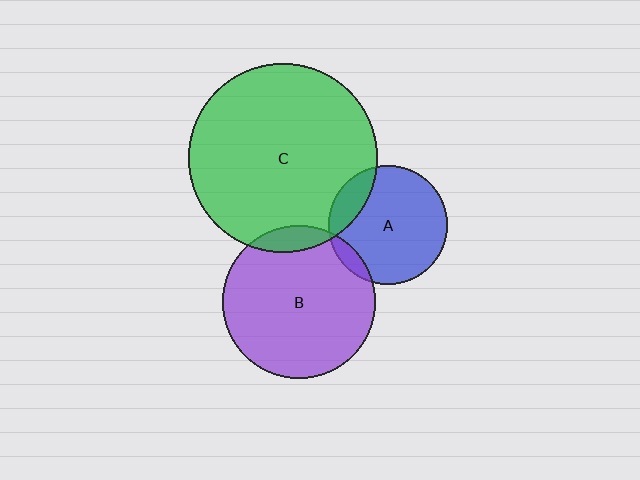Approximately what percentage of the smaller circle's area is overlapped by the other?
Approximately 10%.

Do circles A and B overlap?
Yes.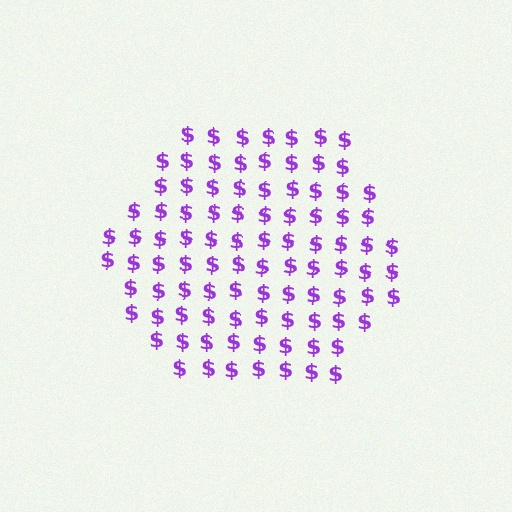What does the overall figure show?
The overall figure shows a hexagon.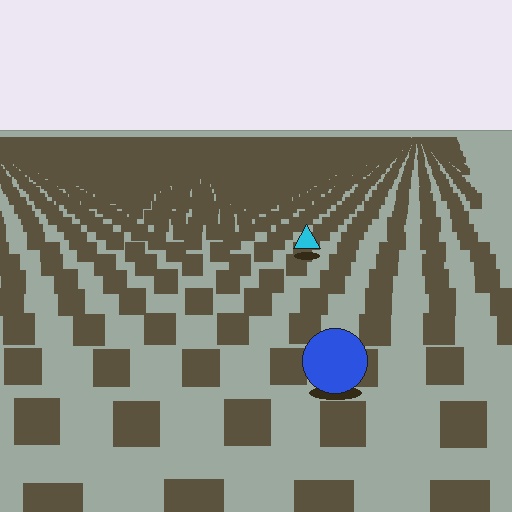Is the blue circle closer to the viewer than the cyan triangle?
Yes. The blue circle is closer — you can tell from the texture gradient: the ground texture is coarser near it.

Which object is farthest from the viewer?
The cyan triangle is farthest from the viewer. It appears smaller and the ground texture around it is denser.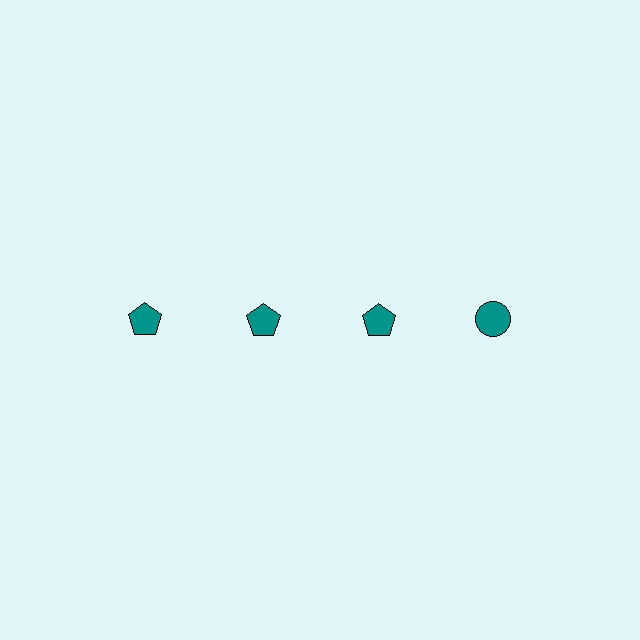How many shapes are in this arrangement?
There are 4 shapes arranged in a grid pattern.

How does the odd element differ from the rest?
It has a different shape: circle instead of pentagon.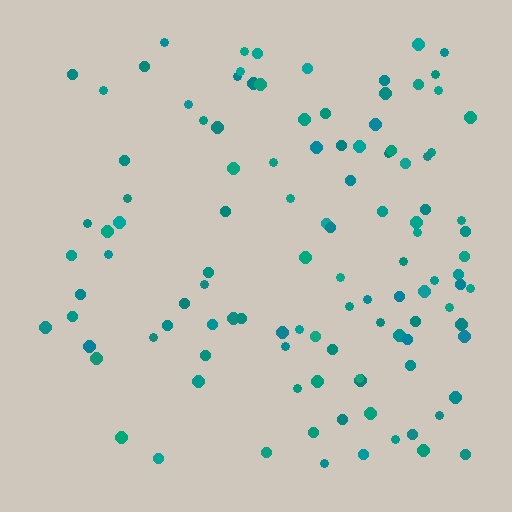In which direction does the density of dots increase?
From left to right, with the right side densest.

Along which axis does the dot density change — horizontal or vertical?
Horizontal.